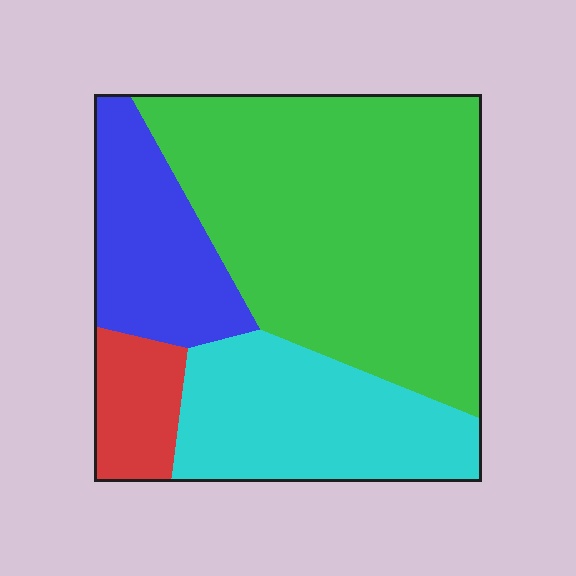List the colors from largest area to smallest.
From largest to smallest: green, cyan, blue, red.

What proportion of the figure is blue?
Blue covers around 15% of the figure.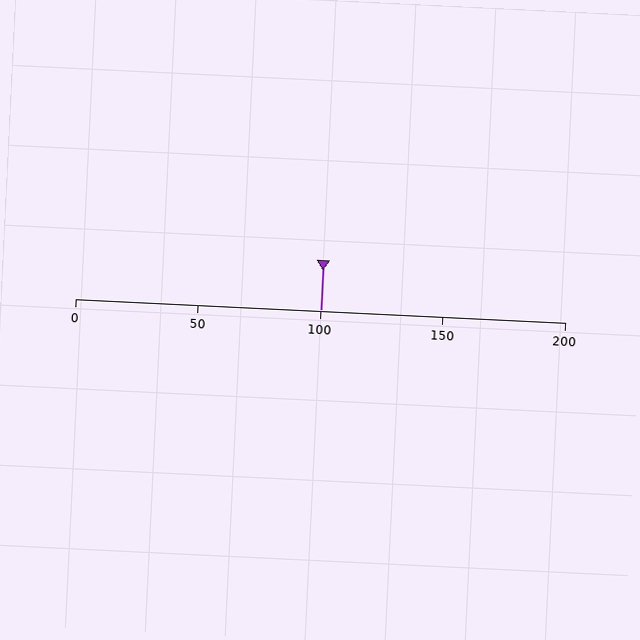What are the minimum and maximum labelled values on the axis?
The axis runs from 0 to 200.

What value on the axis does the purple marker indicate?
The marker indicates approximately 100.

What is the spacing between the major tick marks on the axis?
The major ticks are spaced 50 apart.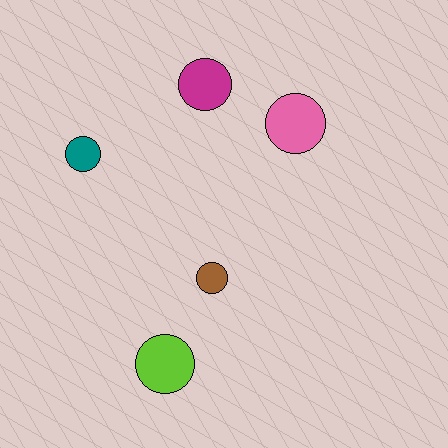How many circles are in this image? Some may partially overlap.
There are 5 circles.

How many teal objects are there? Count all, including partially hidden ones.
There is 1 teal object.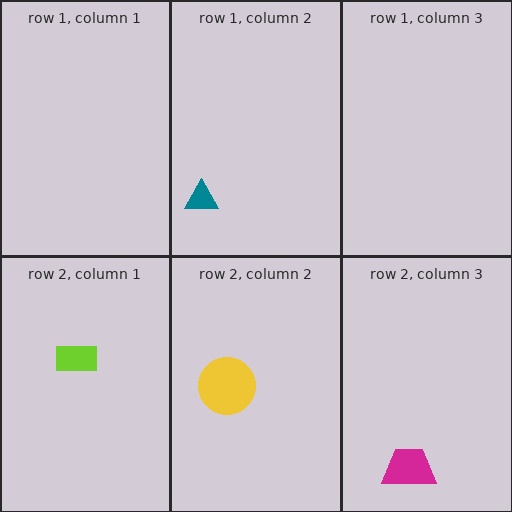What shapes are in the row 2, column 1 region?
The lime rectangle.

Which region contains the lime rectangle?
The row 2, column 1 region.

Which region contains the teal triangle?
The row 1, column 2 region.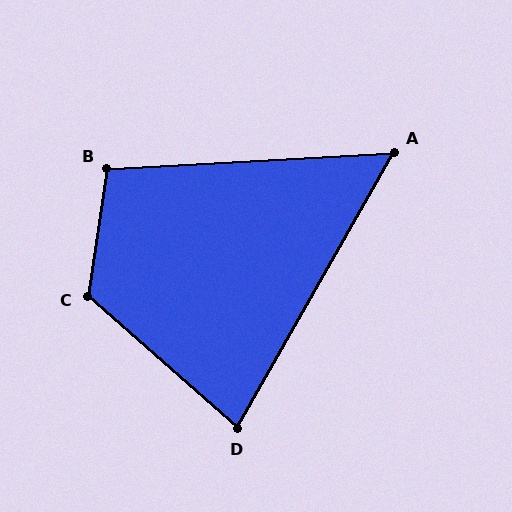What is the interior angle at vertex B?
Approximately 102 degrees (obtuse).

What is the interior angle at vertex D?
Approximately 78 degrees (acute).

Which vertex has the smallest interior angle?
A, at approximately 57 degrees.